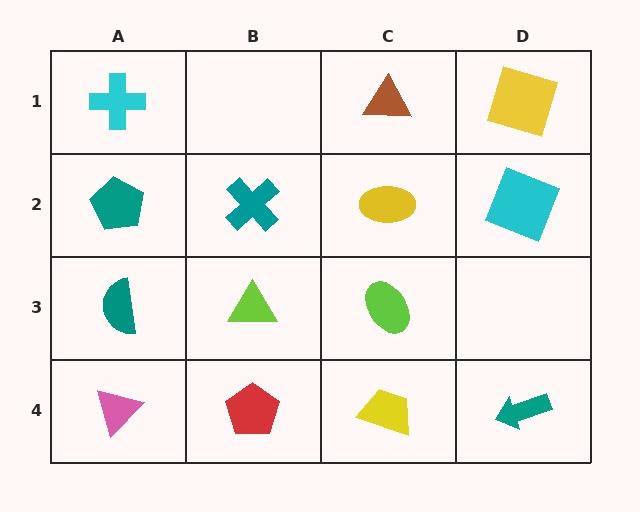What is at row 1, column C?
A brown triangle.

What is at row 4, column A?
A pink triangle.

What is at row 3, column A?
A teal semicircle.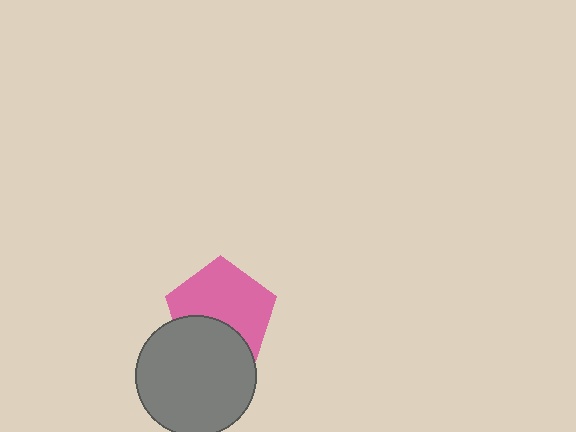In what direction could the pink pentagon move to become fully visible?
The pink pentagon could move up. That would shift it out from behind the gray circle entirely.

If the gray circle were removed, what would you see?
You would see the complete pink pentagon.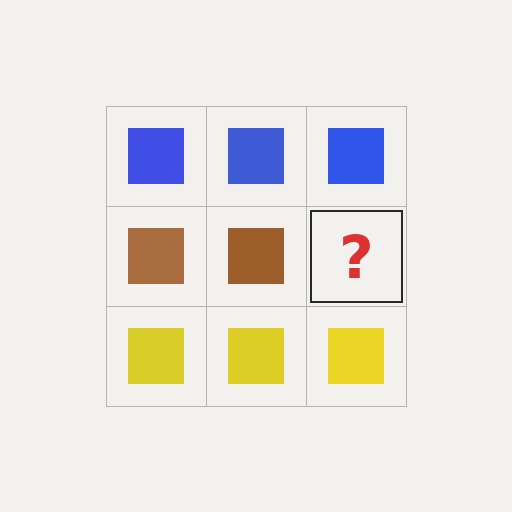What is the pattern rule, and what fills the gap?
The rule is that each row has a consistent color. The gap should be filled with a brown square.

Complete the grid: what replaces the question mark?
The question mark should be replaced with a brown square.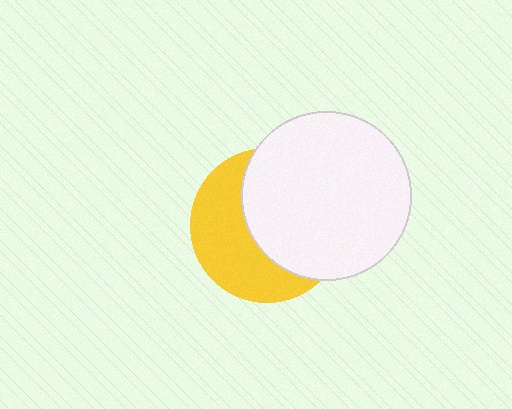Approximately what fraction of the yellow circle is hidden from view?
Roughly 54% of the yellow circle is hidden behind the white circle.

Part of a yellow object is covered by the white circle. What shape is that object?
It is a circle.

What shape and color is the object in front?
The object in front is a white circle.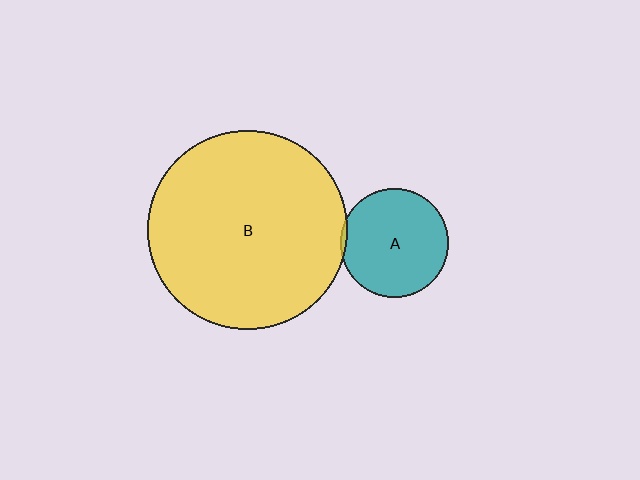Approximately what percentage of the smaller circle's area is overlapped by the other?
Approximately 5%.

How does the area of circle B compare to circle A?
Approximately 3.4 times.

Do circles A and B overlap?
Yes.